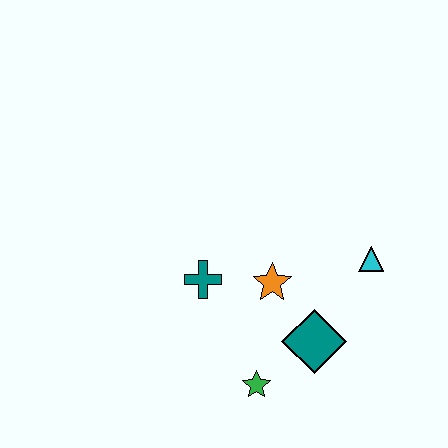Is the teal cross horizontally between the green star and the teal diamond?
No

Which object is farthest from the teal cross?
The cyan triangle is farthest from the teal cross.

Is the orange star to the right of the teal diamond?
No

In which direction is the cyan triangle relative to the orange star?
The cyan triangle is to the right of the orange star.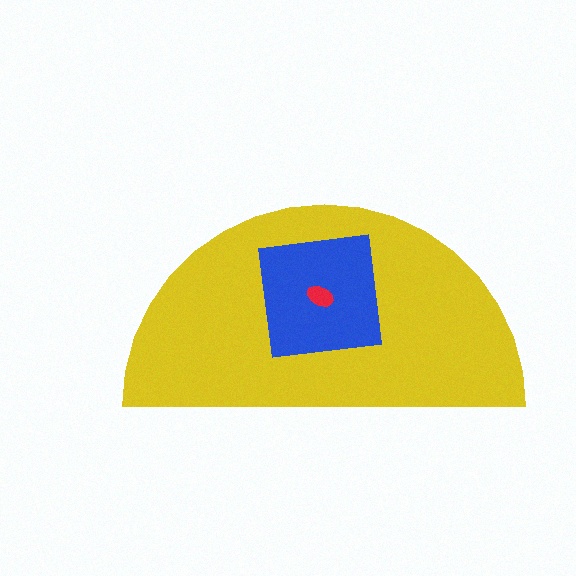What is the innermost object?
The red ellipse.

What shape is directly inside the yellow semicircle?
The blue square.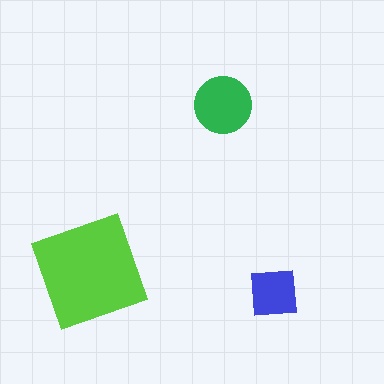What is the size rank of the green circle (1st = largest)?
2nd.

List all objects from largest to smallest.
The lime diamond, the green circle, the blue square.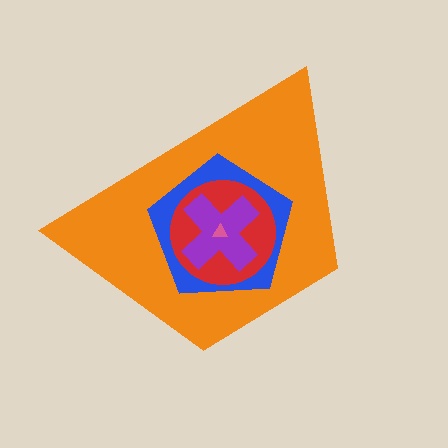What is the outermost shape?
The orange trapezoid.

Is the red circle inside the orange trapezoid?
Yes.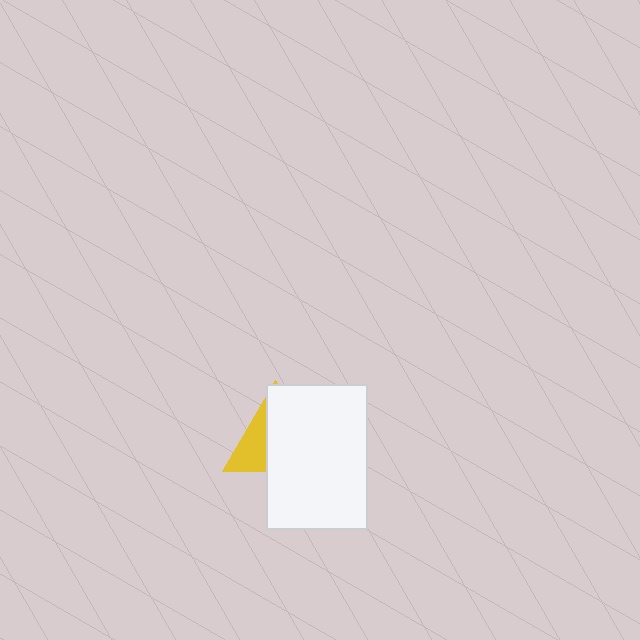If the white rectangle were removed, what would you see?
You would see the complete yellow triangle.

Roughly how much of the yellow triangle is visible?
A small part of it is visible (roughly 33%).